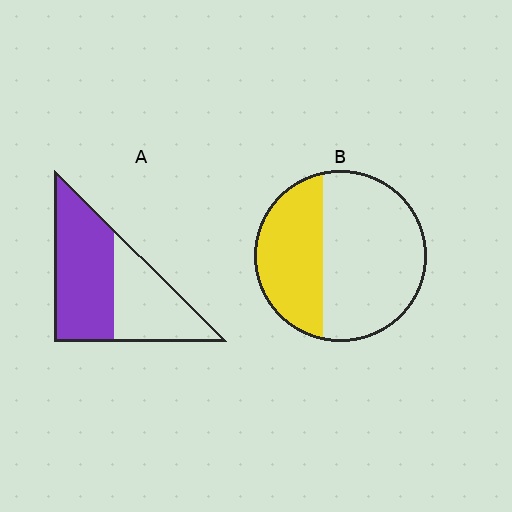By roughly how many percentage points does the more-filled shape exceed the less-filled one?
By roughly 20 percentage points (A over B).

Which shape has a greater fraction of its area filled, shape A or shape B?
Shape A.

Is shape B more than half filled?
No.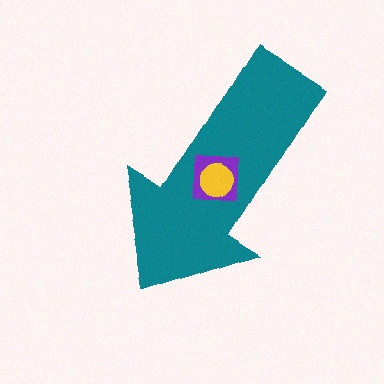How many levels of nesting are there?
3.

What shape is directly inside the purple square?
The yellow circle.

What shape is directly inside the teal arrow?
The purple square.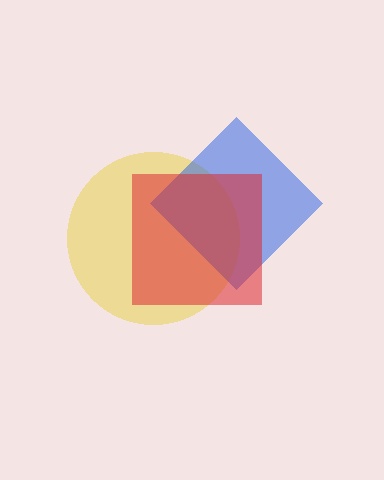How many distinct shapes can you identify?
There are 3 distinct shapes: a yellow circle, a blue diamond, a red square.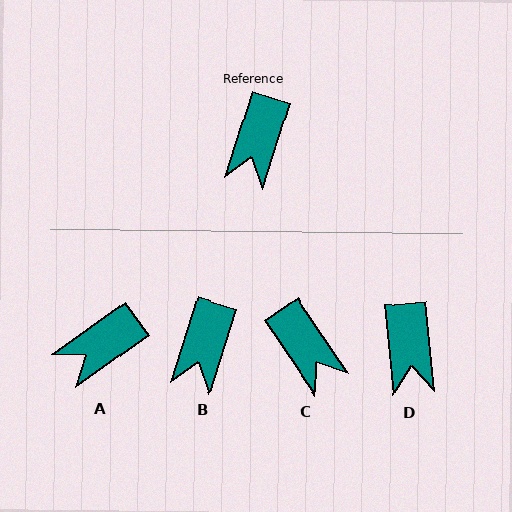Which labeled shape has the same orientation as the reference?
B.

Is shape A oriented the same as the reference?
No, it is off by about 37 degrees.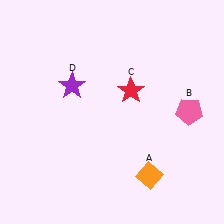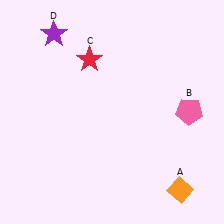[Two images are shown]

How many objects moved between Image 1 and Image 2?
3 objects moved between the two images.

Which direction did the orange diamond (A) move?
The orange diamond (A) moved right.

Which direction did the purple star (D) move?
The purple star (D) moved up.